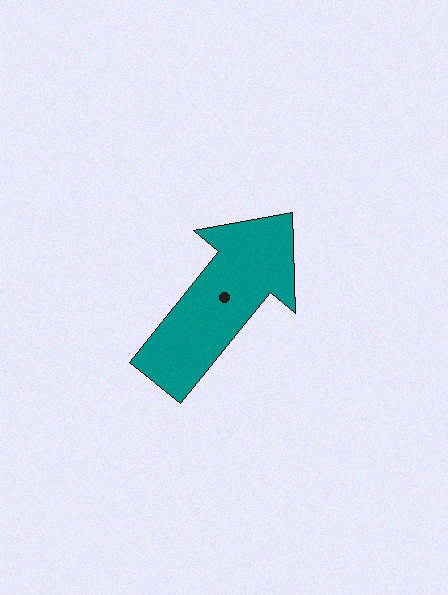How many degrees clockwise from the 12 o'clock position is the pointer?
Approximately 39 degrees.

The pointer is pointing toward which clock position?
Roughly 1 o'clock.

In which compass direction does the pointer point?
Northeast.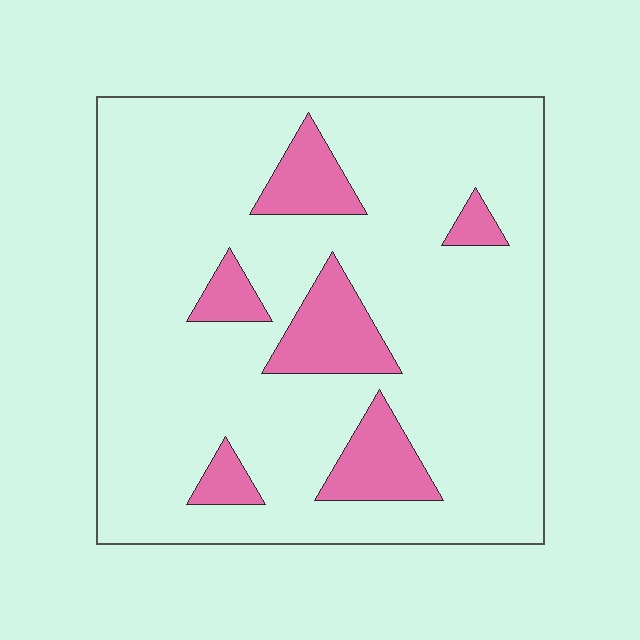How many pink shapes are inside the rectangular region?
6.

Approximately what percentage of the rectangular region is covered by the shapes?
Approximately 15%.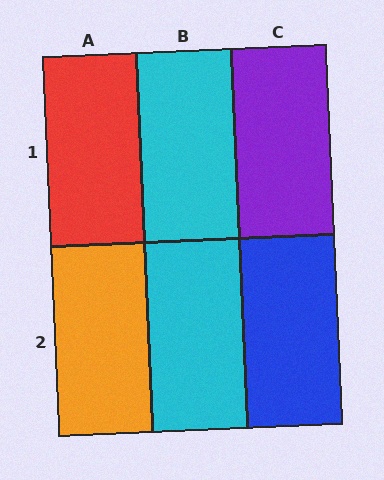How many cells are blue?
1 cell is blue.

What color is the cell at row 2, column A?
Orange.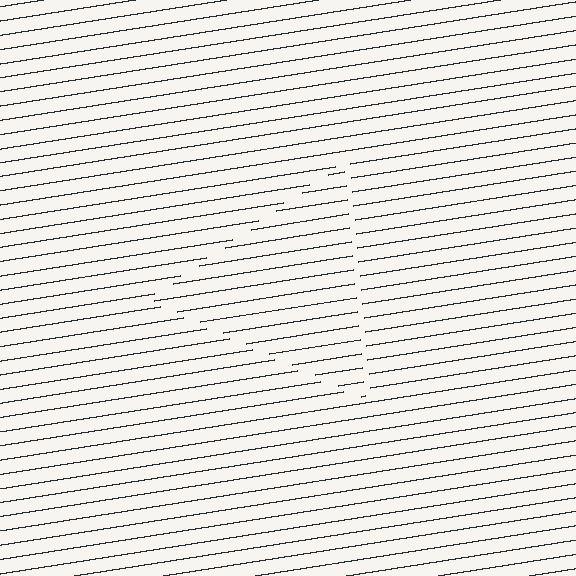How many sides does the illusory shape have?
3 sides — the line-ends trace a triangle.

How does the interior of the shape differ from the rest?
The interior of the shape contains the same grating, shifted by half a period — the contour is defined by the phase discontinuity where line-ends from the inner and outer gratings abut.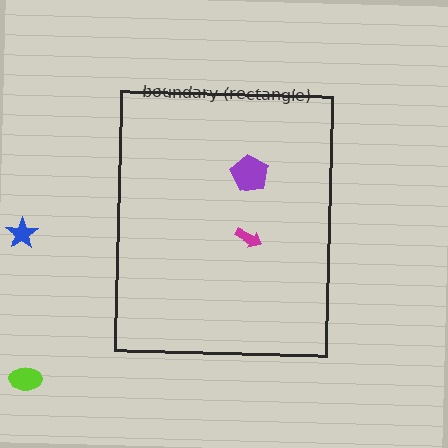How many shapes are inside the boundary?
2 inside, 2 outside.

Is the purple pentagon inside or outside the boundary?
Inside.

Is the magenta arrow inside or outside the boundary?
Inside.